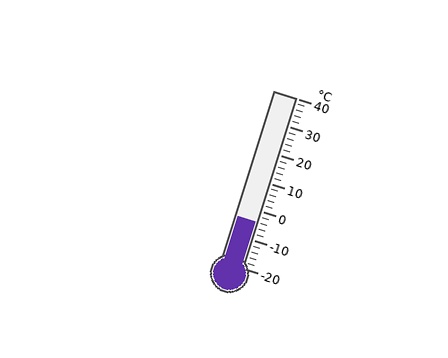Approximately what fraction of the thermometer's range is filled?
The thermometer is filled to approximately 25% of its range.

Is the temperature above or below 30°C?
The temperature is below 30°C.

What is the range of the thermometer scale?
The thermometer scale ranges from -20°C to 40°C.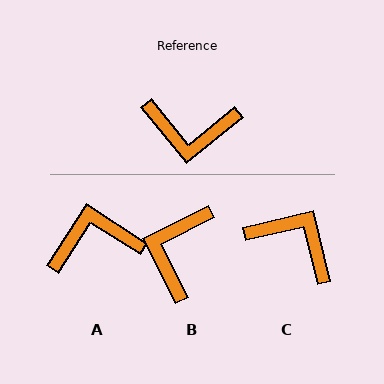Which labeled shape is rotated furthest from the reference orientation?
A, about 162 degrees away.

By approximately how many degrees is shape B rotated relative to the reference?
Approximately 103 degrees clockwise.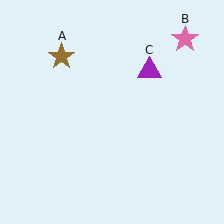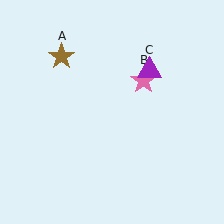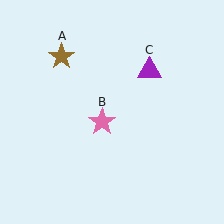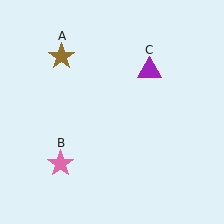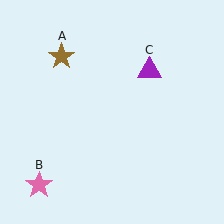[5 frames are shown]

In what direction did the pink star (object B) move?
The pink star (object B) moved down and to the left.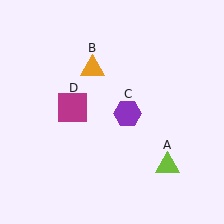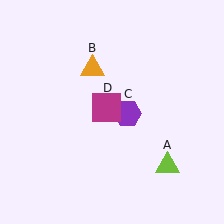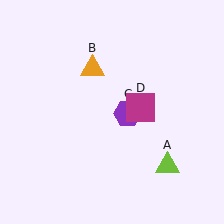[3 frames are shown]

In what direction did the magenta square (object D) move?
The magenta square (object D) moved right.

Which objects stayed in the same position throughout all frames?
Lime triangle (object A) and orange triangle (object B) and purple hexagon (object C) remained stationary.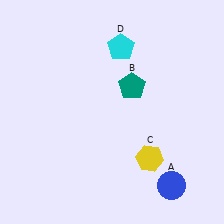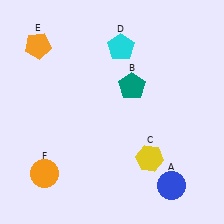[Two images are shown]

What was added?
An orange pentagon (E), an orange circle (F) were added in Image 2.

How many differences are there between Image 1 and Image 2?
There are 2 differences between the two images.